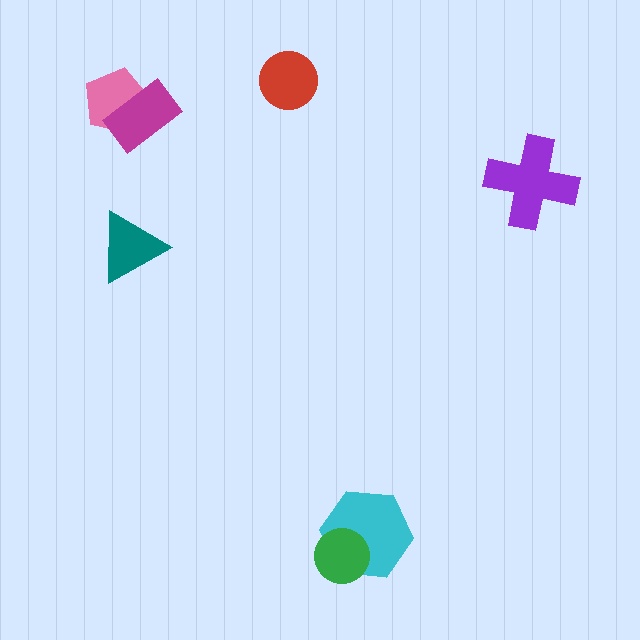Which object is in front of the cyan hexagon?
The green circle is in front of the cyan hexagon.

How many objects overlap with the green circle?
1 object overlaps with the green circle.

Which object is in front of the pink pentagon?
The magenta rectangle is in front of the pink pentagon.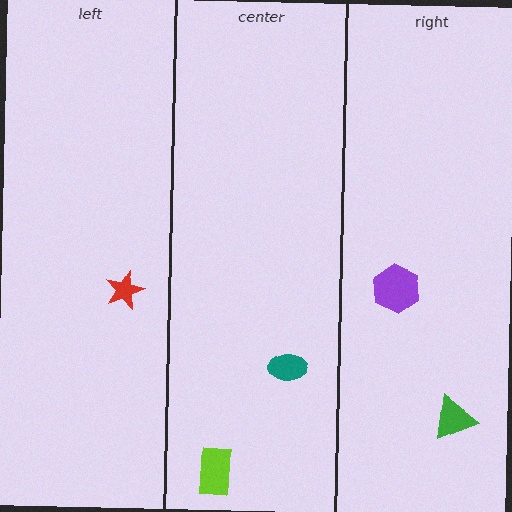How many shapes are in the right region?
2.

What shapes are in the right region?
The green triangle, the purple hexagon.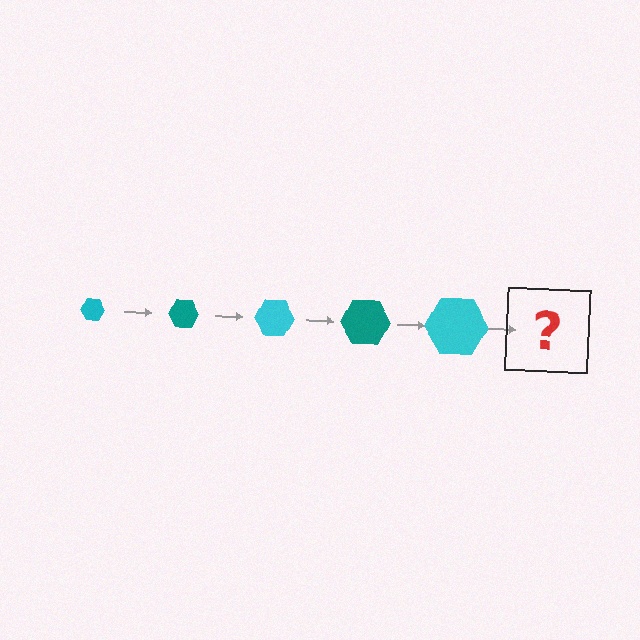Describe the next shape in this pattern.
It should be a teal hexagon, larger than the previous one.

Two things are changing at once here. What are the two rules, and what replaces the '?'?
The two rules are that the hexagon grows larger each step and the color cycles through cyan and teal. The '?' should be a teal hexagon, larger than the previous one.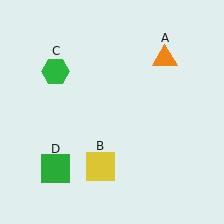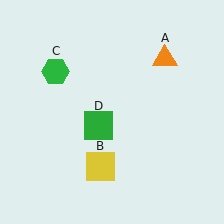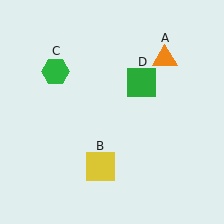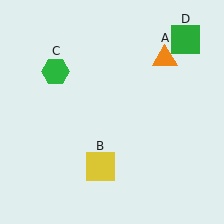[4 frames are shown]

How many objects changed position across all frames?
1 object changed position: green square (object D).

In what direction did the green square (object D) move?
The green square (object D) moved up and to the right.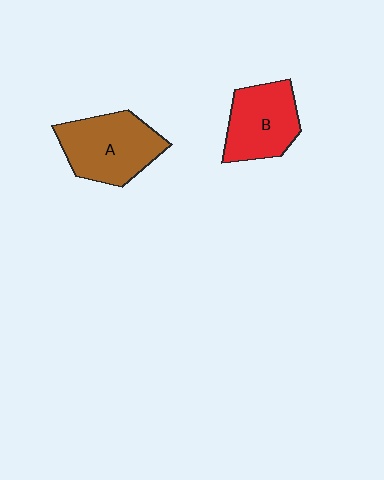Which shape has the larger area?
Shape A (brown).